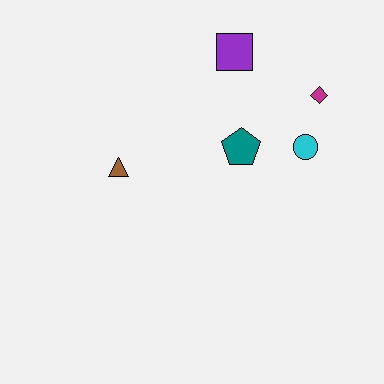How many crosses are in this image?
There are no crosses.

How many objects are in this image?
There are 5 objects.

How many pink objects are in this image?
There are no pink objects.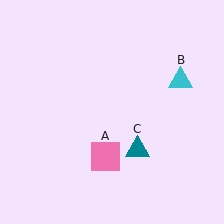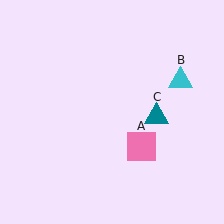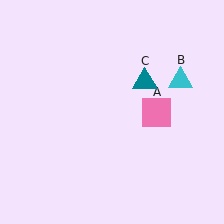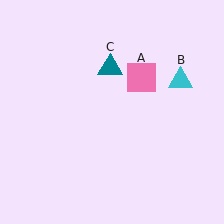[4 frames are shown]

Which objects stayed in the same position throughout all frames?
Cyan triangle (object B) remained stationary.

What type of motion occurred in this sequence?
The pink square (object A), teal triangle (object C) rotated counterclockwise around the center of the scene.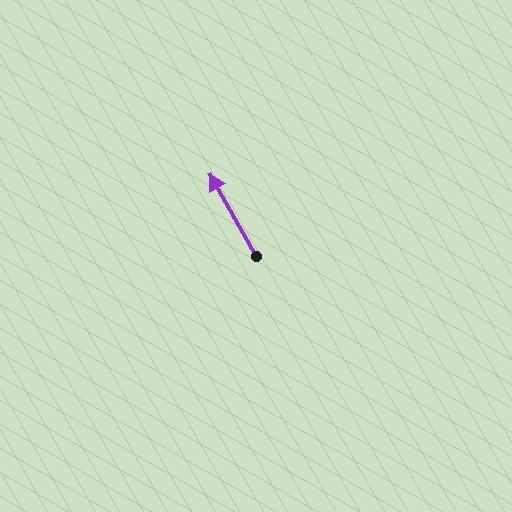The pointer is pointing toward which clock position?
Roughly 11 o'clock.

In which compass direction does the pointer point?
Northwest.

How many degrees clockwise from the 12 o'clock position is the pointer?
Approximately 330 degrees.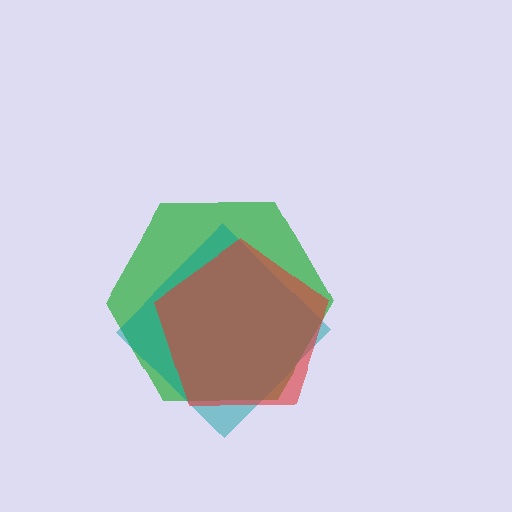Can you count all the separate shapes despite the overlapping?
Yes, there are 3 separate shapes.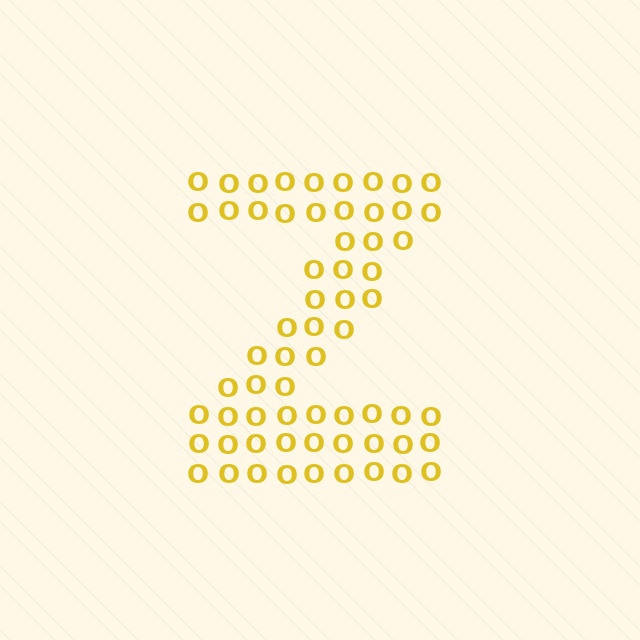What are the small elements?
The small elements are letter O's.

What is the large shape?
The large shape is the letter Z.